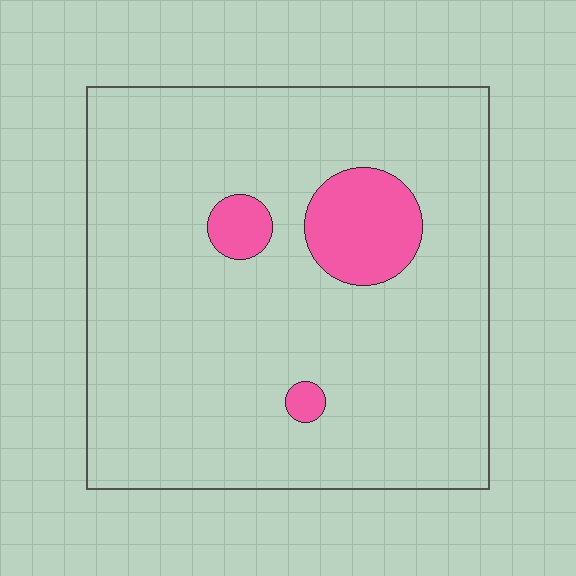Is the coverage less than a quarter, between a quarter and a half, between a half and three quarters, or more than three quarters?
Less than a quarter.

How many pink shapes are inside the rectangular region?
3.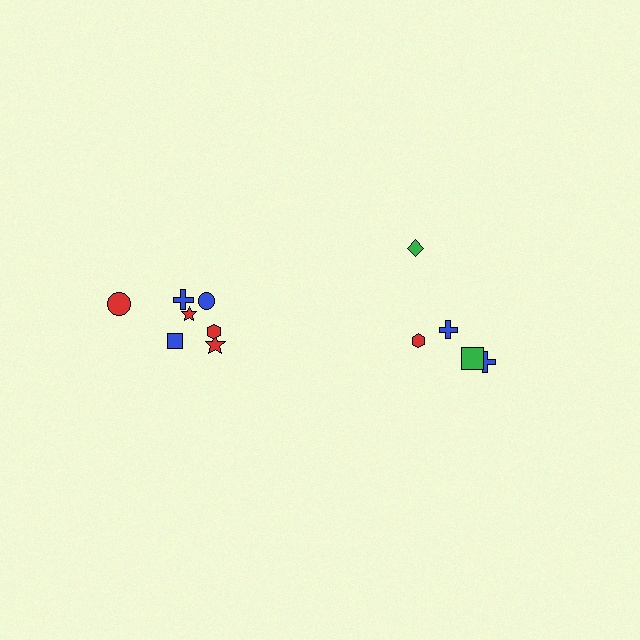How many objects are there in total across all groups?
There are 12 objects.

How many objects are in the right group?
There are 5 objects.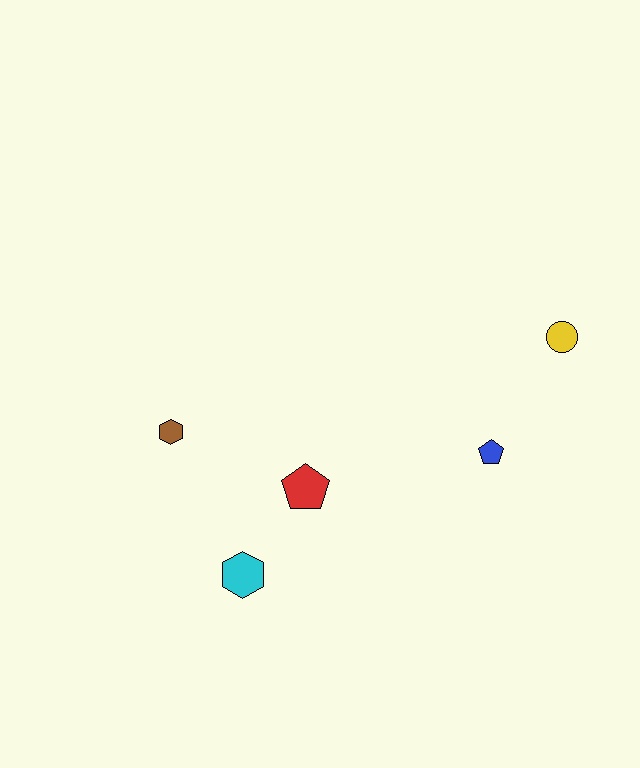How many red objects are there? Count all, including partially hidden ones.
There is 1 red object.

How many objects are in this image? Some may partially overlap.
There are 5 objects.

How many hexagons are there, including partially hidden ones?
There are 2 hexagons.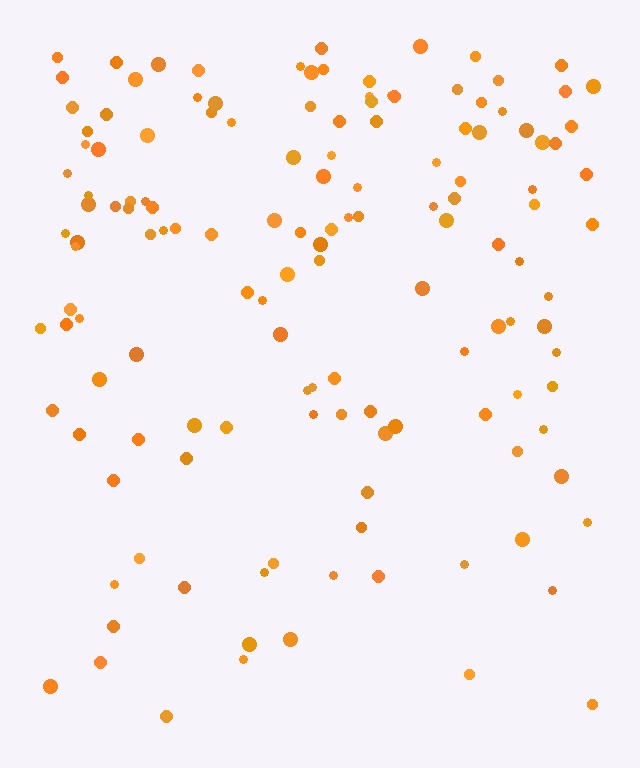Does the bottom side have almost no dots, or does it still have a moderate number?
Still a moderate number, just noticeably fewer than the top.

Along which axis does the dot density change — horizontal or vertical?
Vertical.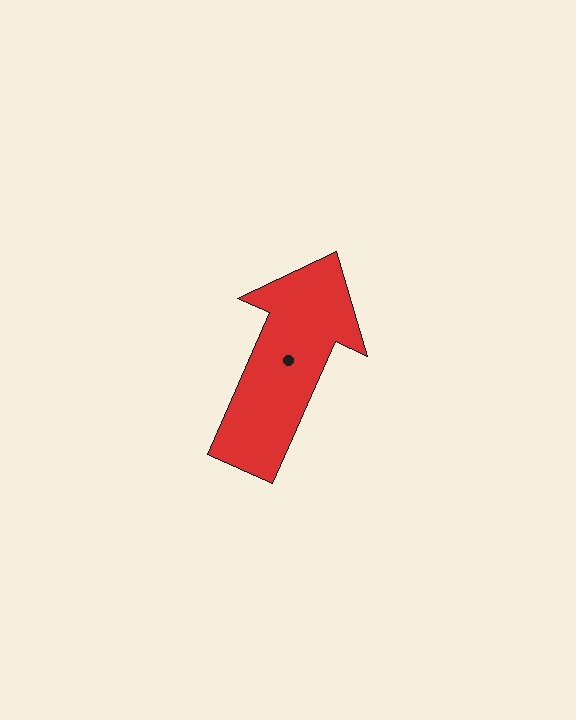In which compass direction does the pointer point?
Northeast.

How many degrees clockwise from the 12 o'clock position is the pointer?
Approximately 24 degrees.